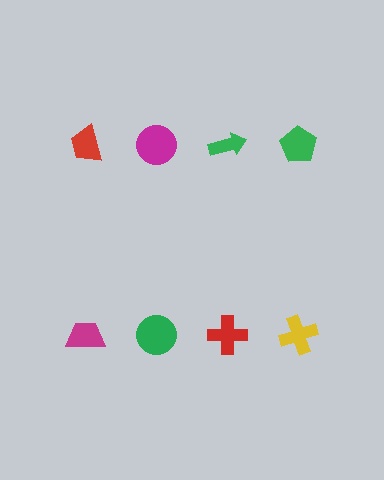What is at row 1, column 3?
A green arrow.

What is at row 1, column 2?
A magenta circle.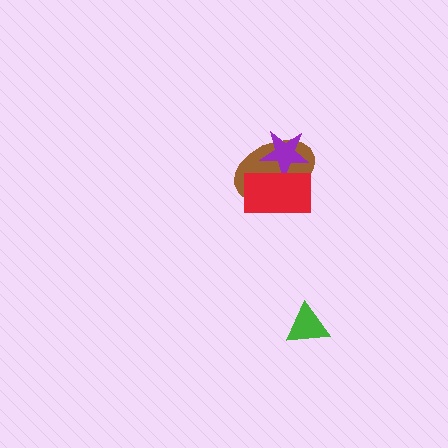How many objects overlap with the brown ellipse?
2 objects overlap with the brown ellipse.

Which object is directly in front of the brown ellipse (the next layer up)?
The purple star is directly in front of the brown ellipse.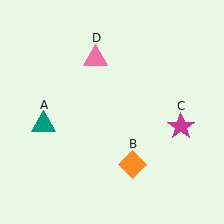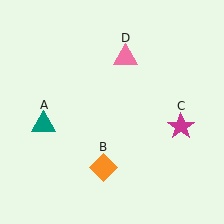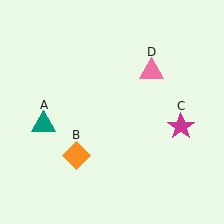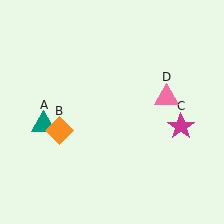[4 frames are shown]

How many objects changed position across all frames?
2 objects changed position: orange diamond (object B), pink triangle (object D).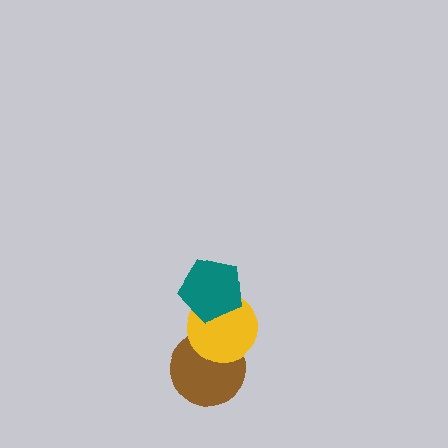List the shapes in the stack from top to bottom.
From top to bottom: the teal pentagon, the yellow circle, the brown circle.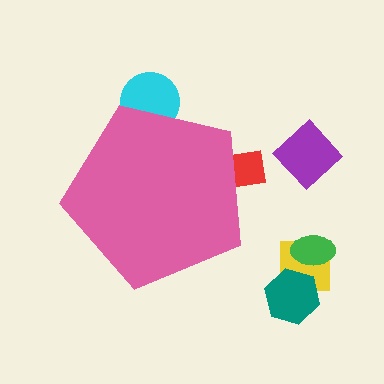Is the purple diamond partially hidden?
No, the purple diamond is fully visible.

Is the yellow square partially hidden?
No, the yellow square is fully visible.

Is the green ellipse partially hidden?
No, the green ellipse is fully visible.